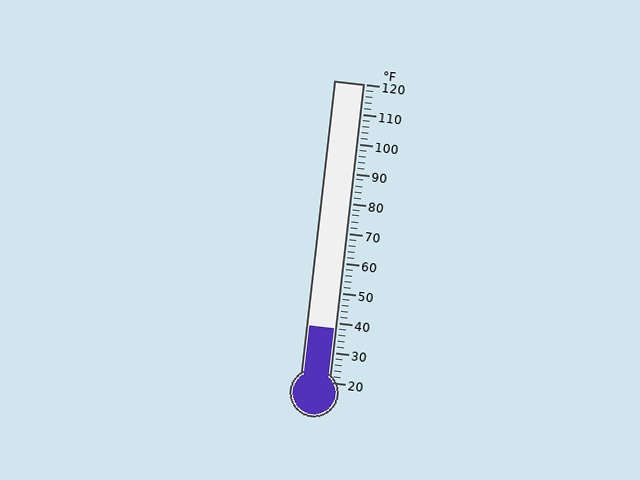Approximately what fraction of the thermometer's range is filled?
The thermometer is filled to approximately 20% of its range.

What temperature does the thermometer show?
The thermometer shows approximately 38°F.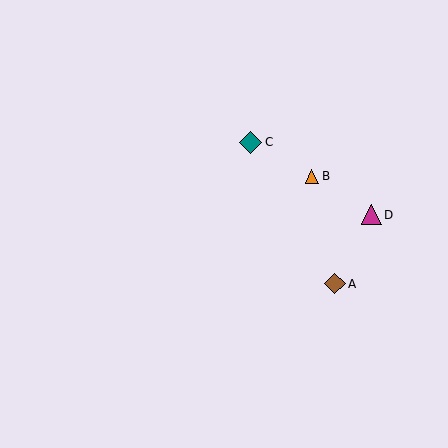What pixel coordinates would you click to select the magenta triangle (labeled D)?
Click at (371, 215) to select the magenta triangle D.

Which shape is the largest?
The teal diamond (labeled C) is the largest.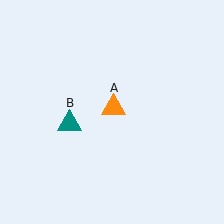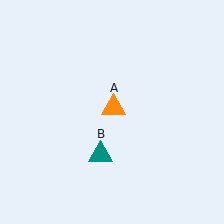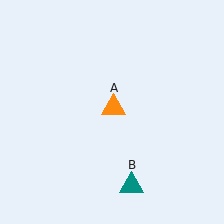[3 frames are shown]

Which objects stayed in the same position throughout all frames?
Orange triangle (object A) remained stationary.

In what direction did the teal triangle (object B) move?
The teal triangle (object B) moved down and to the right.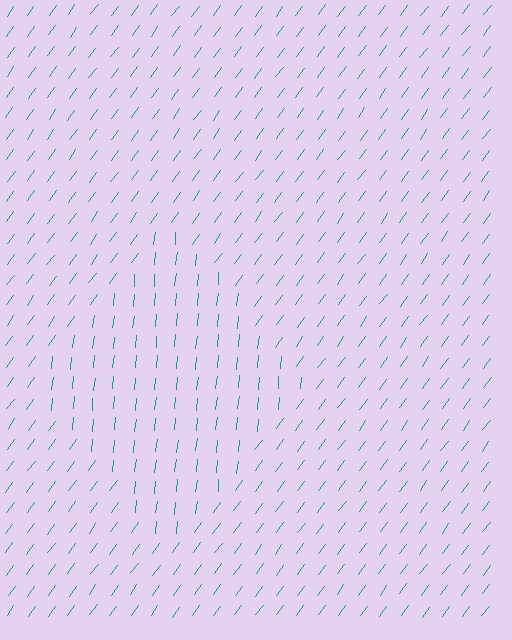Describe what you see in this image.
The image is filled with small teal line segments. A diamond region in the image has lines oriented differently from the surrounding lines, creating a visible texture boundary.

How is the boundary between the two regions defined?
The boundary is defined purely by a change in line orientation (approximately 30 degrees difference). All lines are the same color and thickness.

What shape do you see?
I see a diamond.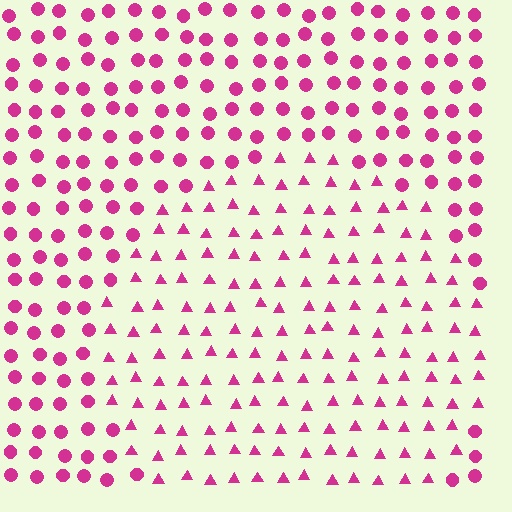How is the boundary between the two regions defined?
The boundary is defined by a change in element shape: triangles inside vs. circles outside. All elements share the same color and spacing.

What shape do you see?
I see a circle.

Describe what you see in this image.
The image is filled with small magenta elements arranged in a uniform grid. A circle-shaped region contains triangles, while the surrounding area contains circles. The boundary is defined purely by the change in element shape.